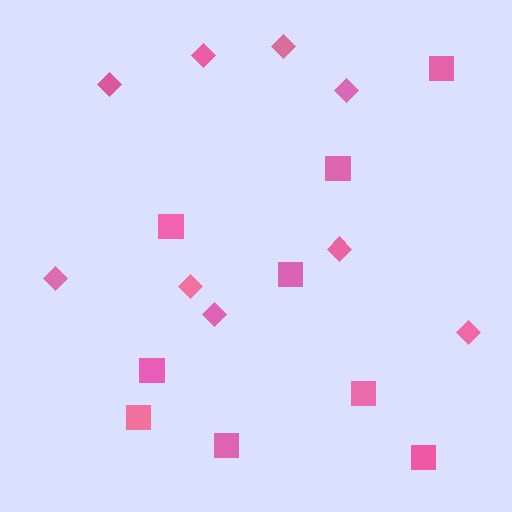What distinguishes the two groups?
There are 2 groups: one group of squares (9) and one group of diamonds (9).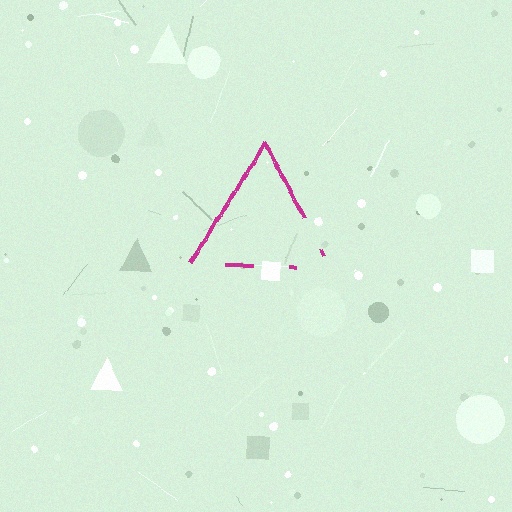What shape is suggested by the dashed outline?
The dashed outline suggests a triangle.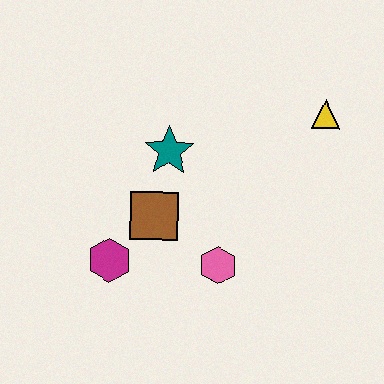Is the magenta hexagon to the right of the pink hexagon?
No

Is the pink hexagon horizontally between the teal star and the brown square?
No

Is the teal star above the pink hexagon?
Yes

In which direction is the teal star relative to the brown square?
The teal star is above the brown square.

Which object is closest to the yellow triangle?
The teal star is closest to the yellow triangle.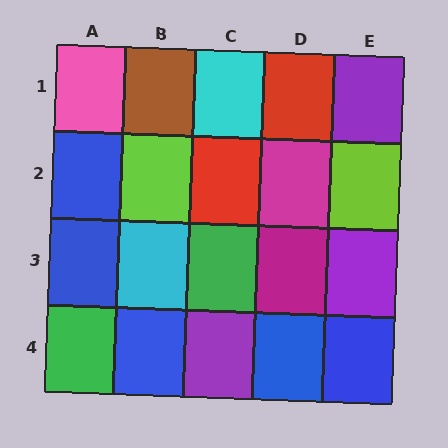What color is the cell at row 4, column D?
Blue.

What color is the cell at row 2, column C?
Red.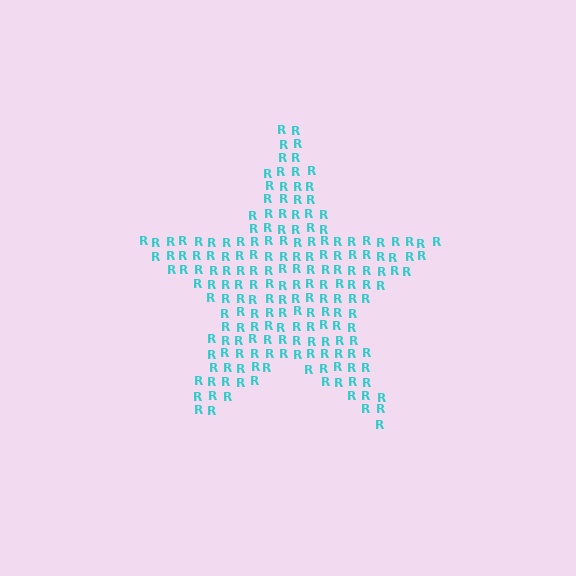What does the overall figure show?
The overall figure shows a star.